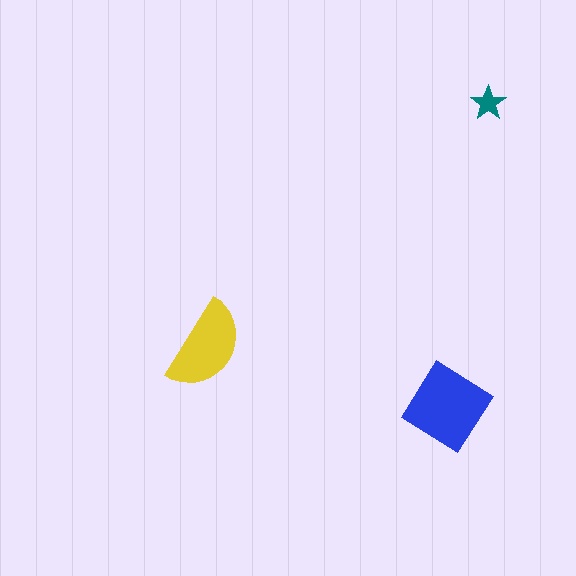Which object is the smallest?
The teal star.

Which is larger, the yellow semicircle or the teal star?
The yellow semicircle.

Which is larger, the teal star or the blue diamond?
The blue diamond.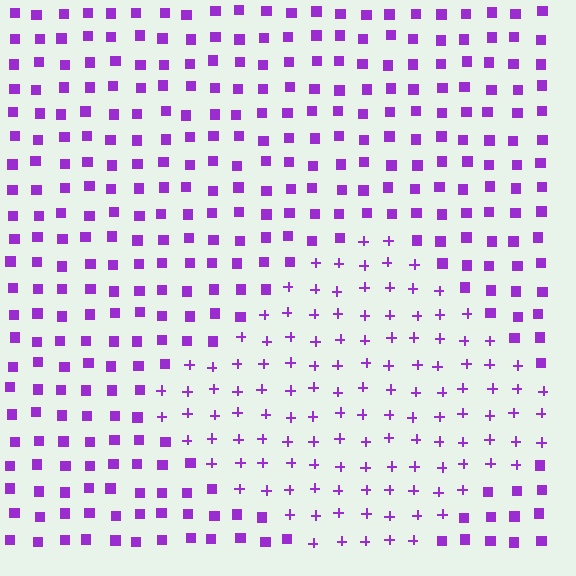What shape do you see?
I see a diamond.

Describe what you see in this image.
The image is filled with small purple elements arranged in a uniform grid. A diamond-shaped region contains plus signs, while the surrounding area contains squares. The boundary is defined purely by the change in element shape.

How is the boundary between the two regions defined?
The boundary is defined by a change in element shape: plus signs inside vs. squares outside. All elements share the same color and spacing.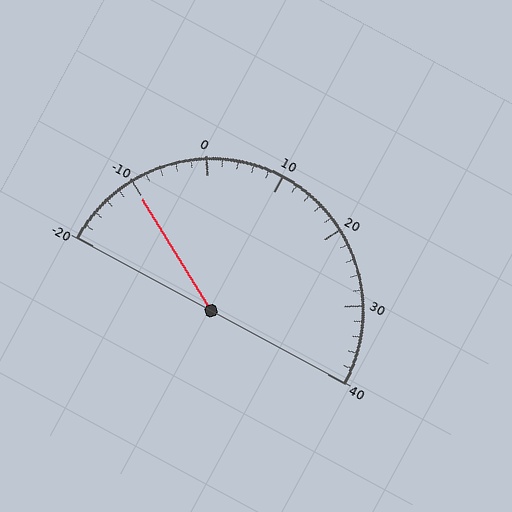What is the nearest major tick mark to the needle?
The nearest major tick mark is -10.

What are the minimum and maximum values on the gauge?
The gauge ranges from -20 to 40.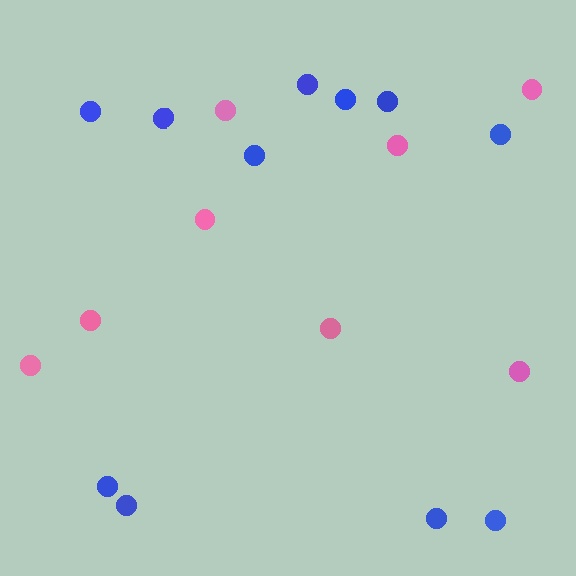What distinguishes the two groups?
There are 2 groups: one group of blue circles (11) and one group of pink circles (8).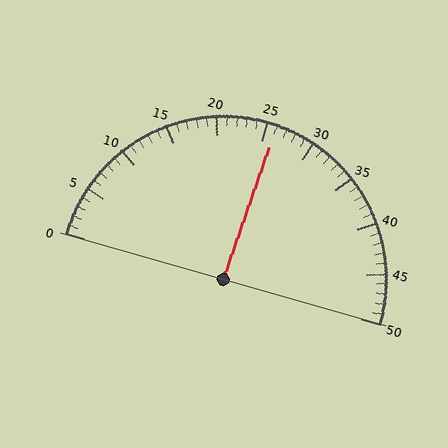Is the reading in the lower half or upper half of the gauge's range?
The reading is in the upper half of the range (0 to 50).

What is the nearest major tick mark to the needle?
The nearest major tick mark is 25.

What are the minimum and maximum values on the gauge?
The gauge ranges from 0 to 50.